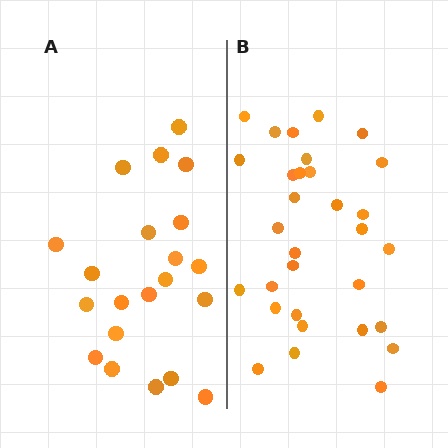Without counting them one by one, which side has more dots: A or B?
Region B (the right region) has more dots.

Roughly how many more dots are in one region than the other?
Region B has roughly 10 or so more dots than region A.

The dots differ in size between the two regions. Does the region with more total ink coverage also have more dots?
No. Region A has more total ink coverage because its dots are larger, but region B actually contains more individual dots. Total area can be misleading — the number of items is what matters here.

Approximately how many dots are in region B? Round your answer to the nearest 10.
About 30 dots. (The exact count is 31, which rounds to 30.)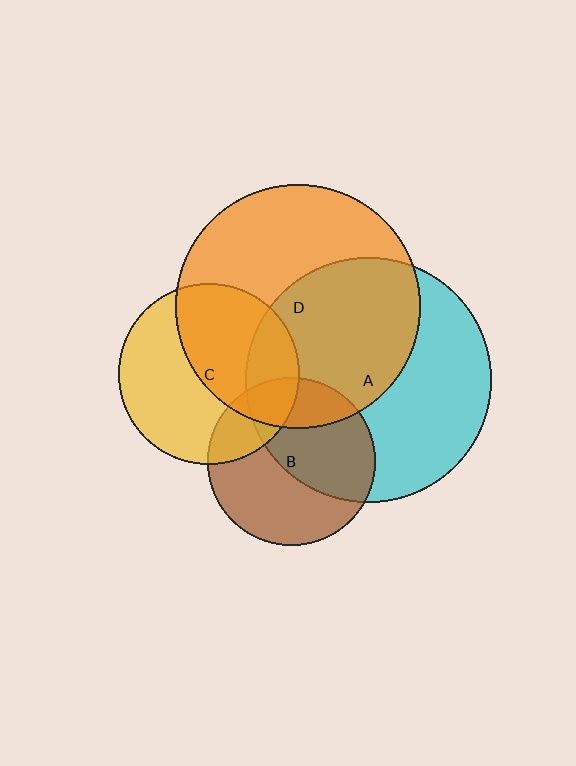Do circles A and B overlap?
Yes.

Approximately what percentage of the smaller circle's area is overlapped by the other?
Approximately 50%.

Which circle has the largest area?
Circle A (cyan).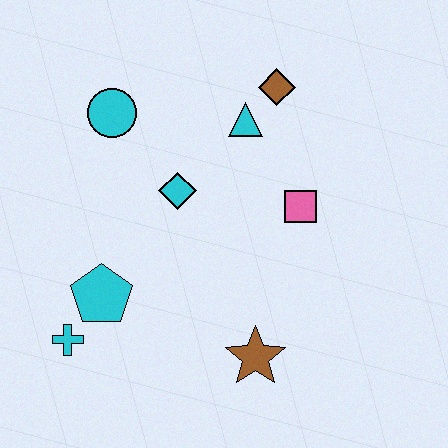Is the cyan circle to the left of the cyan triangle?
Yes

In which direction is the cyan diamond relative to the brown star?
The cyan diamond is above the brown star.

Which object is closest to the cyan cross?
The cyan pentagon is closest to the cyan cross.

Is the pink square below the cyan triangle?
Yes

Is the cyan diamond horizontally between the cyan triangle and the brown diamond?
No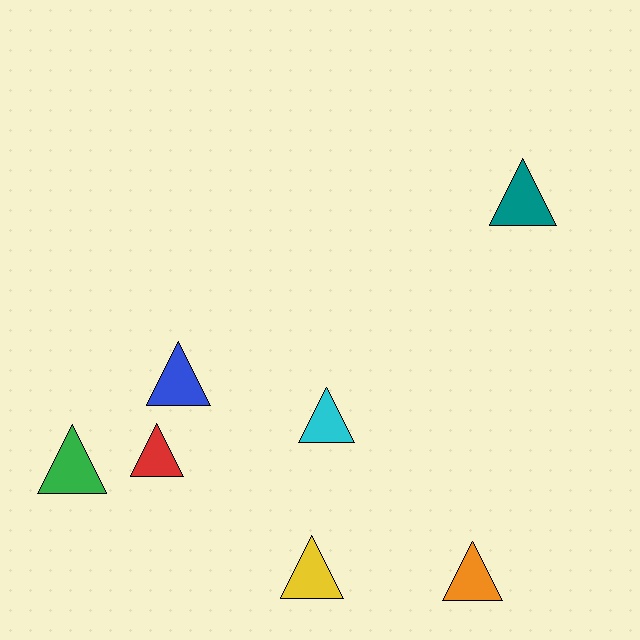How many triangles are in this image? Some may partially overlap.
There are 7 triangles.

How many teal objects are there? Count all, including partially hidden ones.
There is 1 teal object.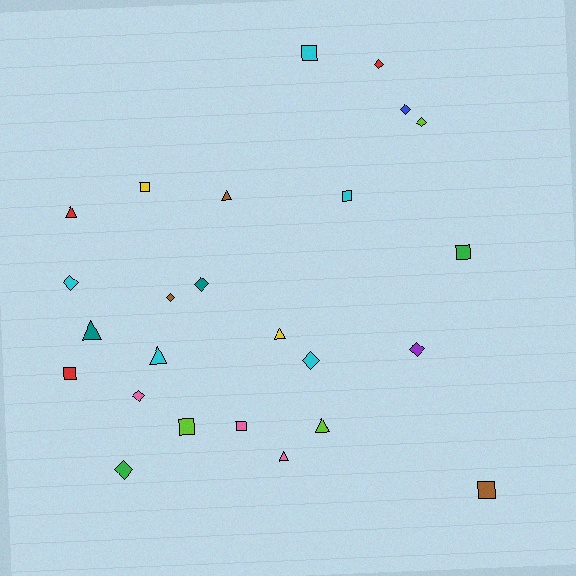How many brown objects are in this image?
There are 3 brown objects.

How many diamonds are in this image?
There are 10 diamonds.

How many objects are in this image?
There are 25 objects.